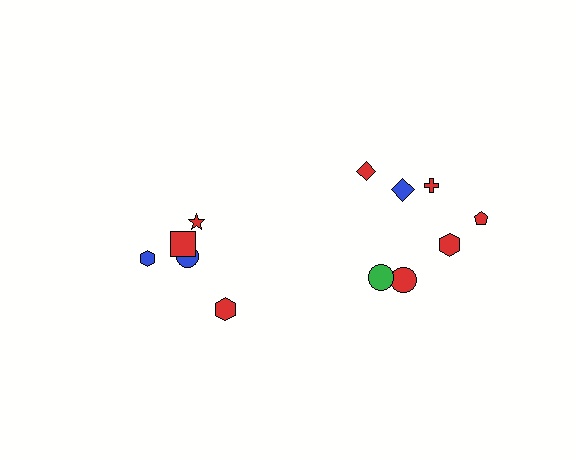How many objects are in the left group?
There are 5 objects.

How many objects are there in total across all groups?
There are 12 objects.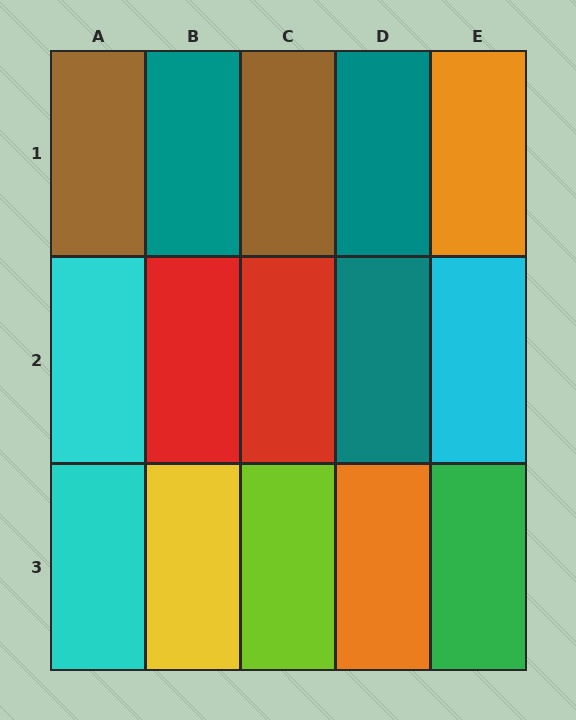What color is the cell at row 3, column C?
Lime.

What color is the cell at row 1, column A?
Brown.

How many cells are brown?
2 cells are brown.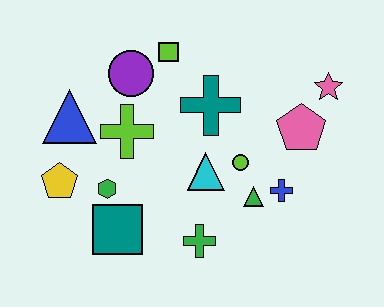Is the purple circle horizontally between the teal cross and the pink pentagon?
No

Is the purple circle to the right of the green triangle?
No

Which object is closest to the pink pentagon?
The pink star is closest to the pink pentagon.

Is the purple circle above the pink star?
Yes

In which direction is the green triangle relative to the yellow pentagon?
The green triangle is to the right of the yellow pentagon.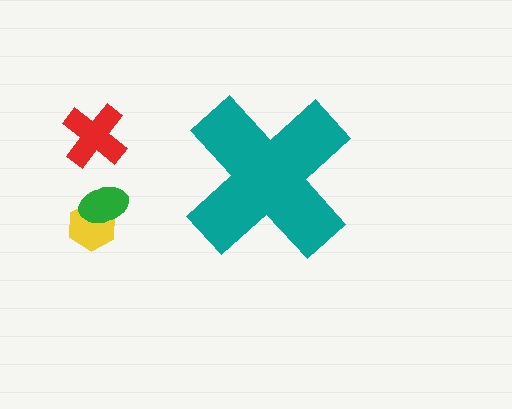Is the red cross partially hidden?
No, the red cross is fully visible.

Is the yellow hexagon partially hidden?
No, the yellow hexagon is fully visible.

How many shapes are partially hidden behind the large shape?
0 shapes are partially hidden.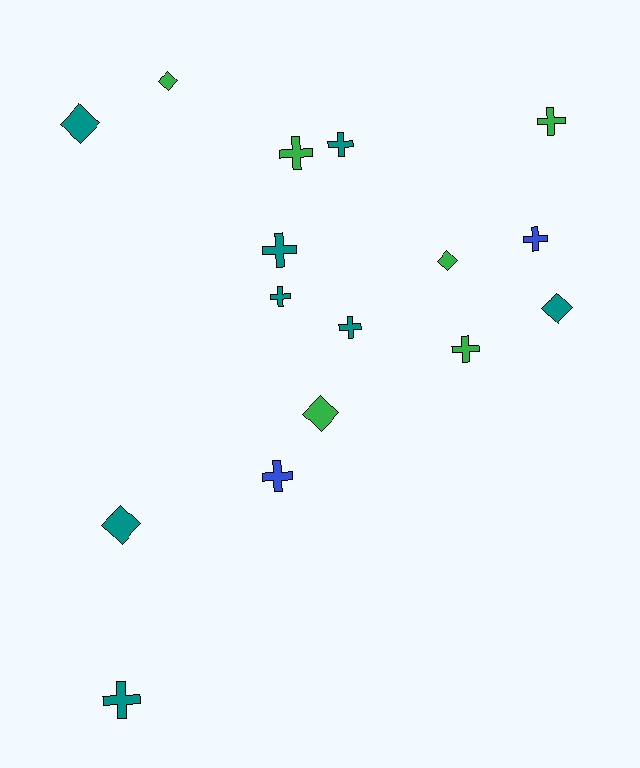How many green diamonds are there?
There are 3 green diamonds.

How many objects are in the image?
There are 16 objects.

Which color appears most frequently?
Teal, with 8 objects.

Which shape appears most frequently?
Cross, with 10 objects.